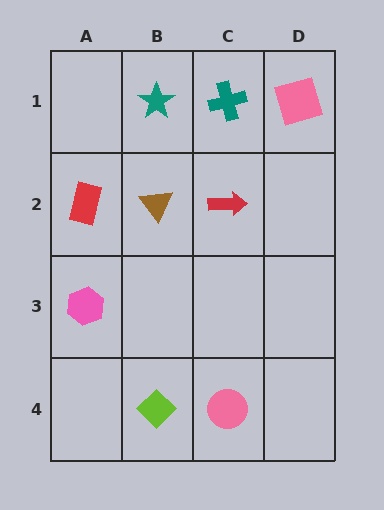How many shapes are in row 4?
2 shapes.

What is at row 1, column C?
A teal cross.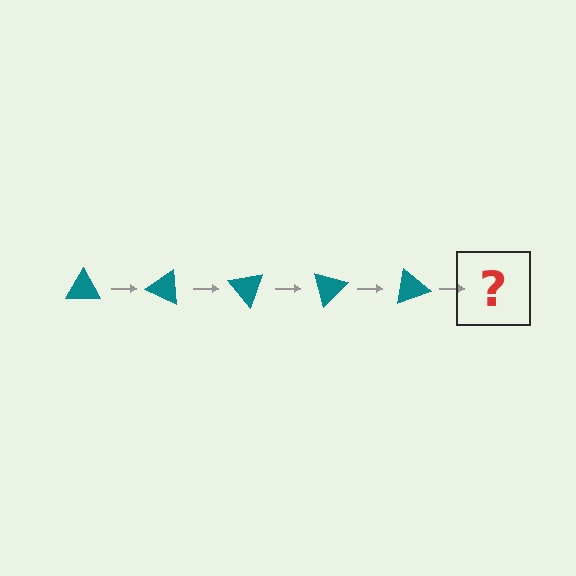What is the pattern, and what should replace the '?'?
The pattern is that the triangle rotates 25 degrees each step. The '?' should be a teal triangle rotated 125 degrees.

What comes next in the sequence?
The next element should be a teal triangle rotated 125 degrees.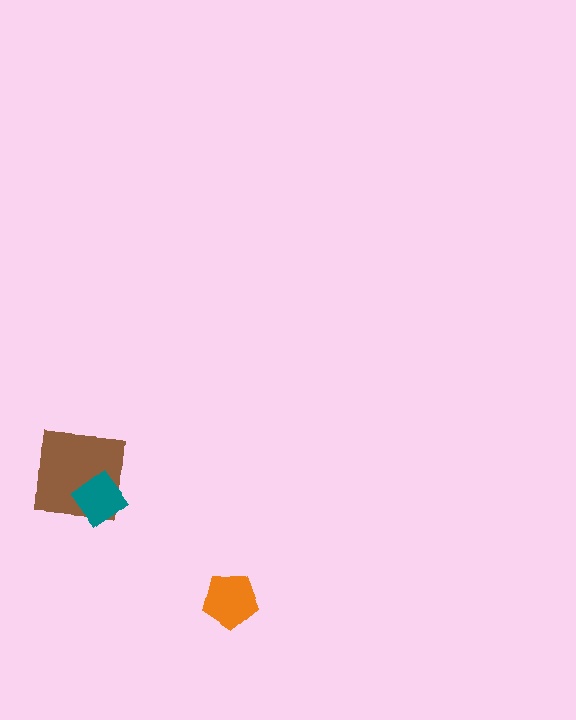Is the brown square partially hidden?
Yes, it is partially covered by another shape.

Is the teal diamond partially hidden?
No, no other shape covers it.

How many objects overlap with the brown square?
1 object overlaps with the brown square.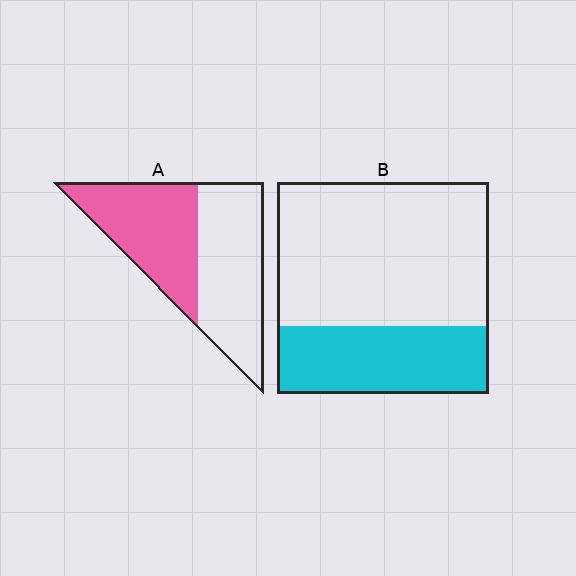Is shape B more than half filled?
No.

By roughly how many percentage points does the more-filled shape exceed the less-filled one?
By roughly 15 percentage points (A over B).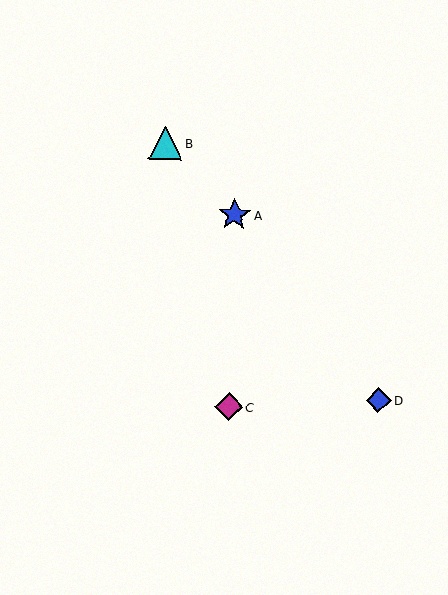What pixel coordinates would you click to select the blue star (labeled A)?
Click at (235, 215) to select the blue star A.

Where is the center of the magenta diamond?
The center of the magenta diamond is at (229, 407).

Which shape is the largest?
The cyan triangle (labeled B) is the largest.